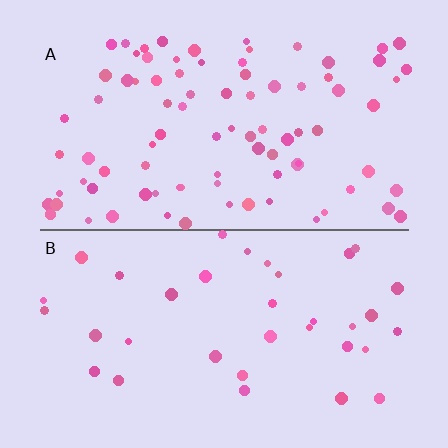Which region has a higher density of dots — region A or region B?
A (the top).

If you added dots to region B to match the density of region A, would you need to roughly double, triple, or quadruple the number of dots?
Approximately double.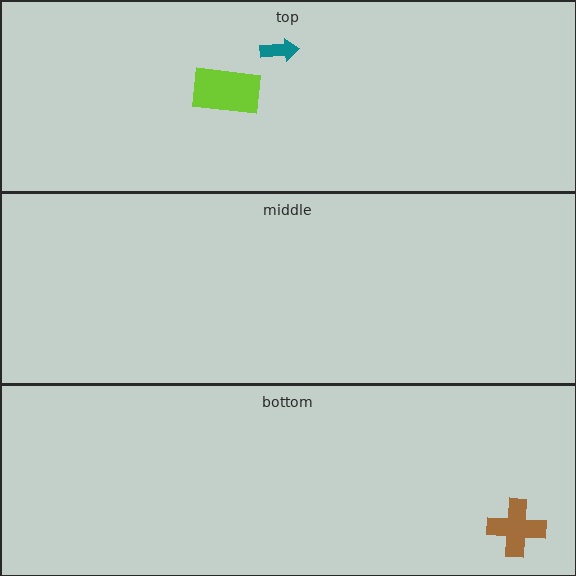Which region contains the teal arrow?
The top region.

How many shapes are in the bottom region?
1.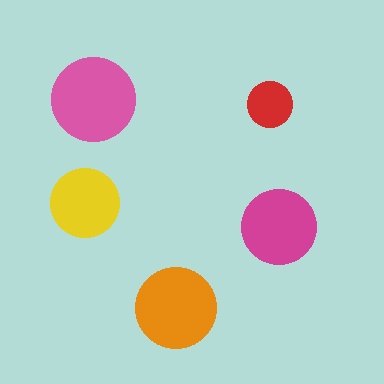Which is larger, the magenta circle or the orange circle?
The orange one.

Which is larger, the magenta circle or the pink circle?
The pink one.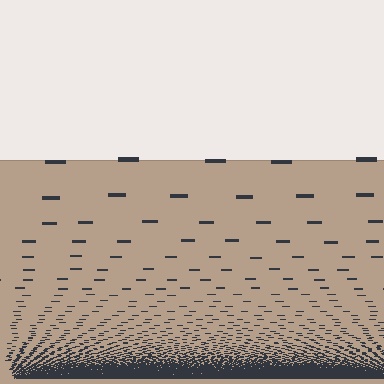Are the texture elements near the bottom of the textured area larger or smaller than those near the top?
Smaller. The gradient is inverted — elements near the bottom are smaller and denser.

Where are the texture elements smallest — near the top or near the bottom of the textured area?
Near the bottom.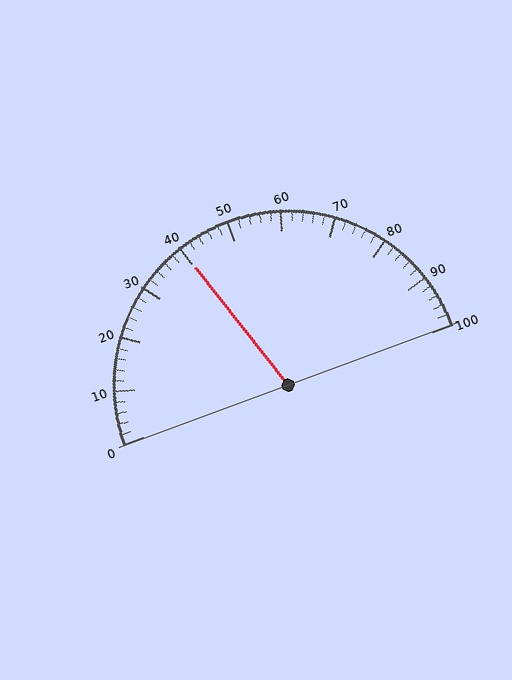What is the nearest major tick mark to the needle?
The nearest major tick mark is 40.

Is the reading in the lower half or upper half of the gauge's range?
The reading is in the lower half of the range (0 to 100).